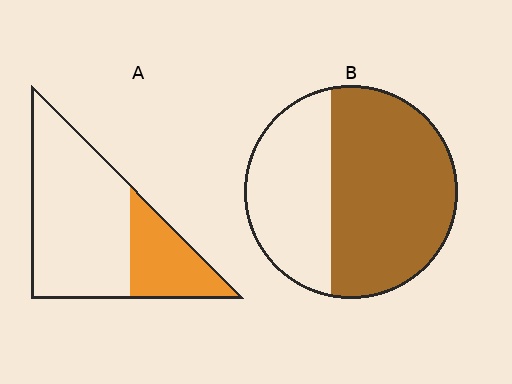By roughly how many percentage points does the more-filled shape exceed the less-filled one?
By roughly 35 percentage points (B over A).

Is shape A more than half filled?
No.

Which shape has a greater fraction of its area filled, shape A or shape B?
Shape B.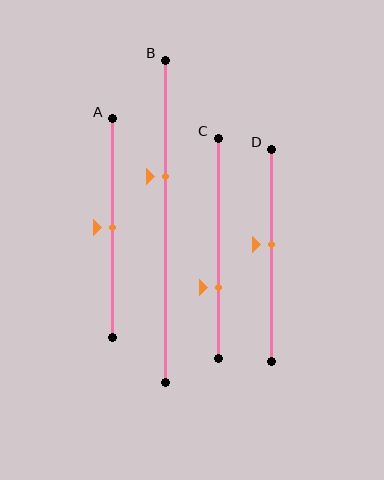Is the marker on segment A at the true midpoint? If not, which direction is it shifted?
Yes, the marker on segment A is at the true midpoint.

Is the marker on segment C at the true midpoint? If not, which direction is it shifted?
No, the marker on segment C is shifted downward by about 18% of the segment length.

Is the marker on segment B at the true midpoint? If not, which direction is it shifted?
No, the marker on segment B is shifted upward by about 14% of the segment length.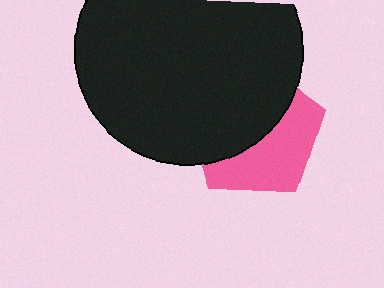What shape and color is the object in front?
The object in front is a black circle.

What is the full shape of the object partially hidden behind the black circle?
The partially hidden object is a pink pentagon.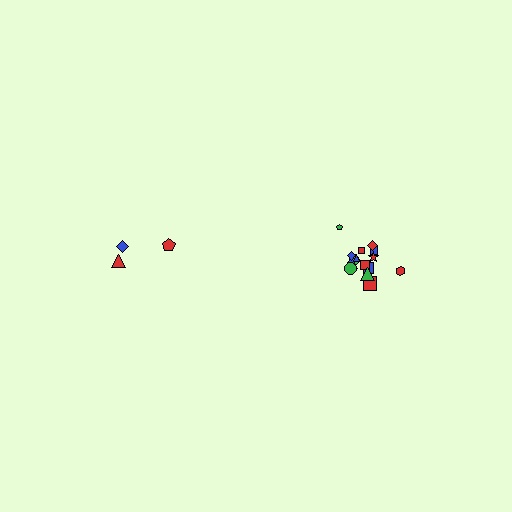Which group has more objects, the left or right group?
The right group.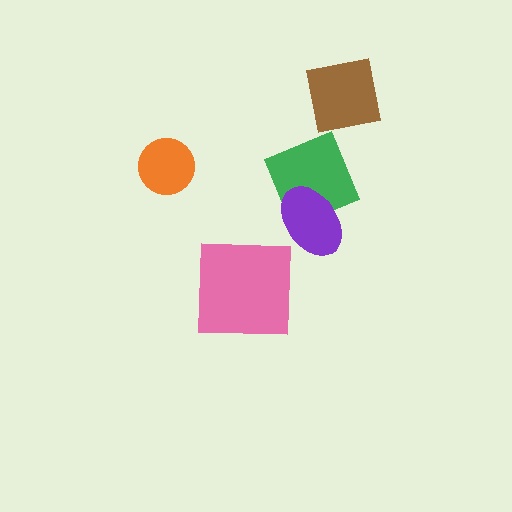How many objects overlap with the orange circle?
0 objects overlap with the orange circle.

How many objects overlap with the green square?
1 object overlaps with the green square.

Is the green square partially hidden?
Yes, it is partially covered by another shape.